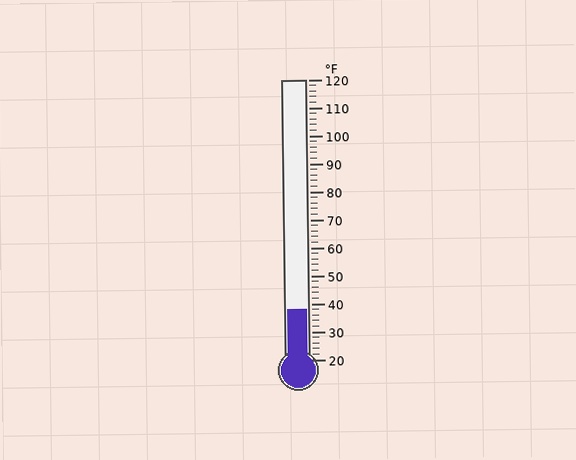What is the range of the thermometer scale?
The thermometer scale ranges from 20°F to 120°F.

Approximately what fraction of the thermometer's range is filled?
The thermometer is filled to approximately 20% of its range.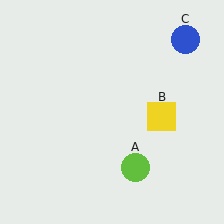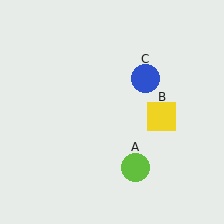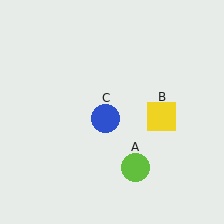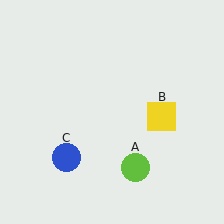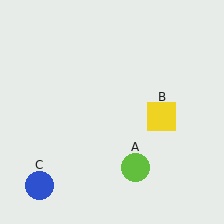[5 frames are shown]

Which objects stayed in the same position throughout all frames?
Lime circle (object A) and yellow square (object B) remained stationary.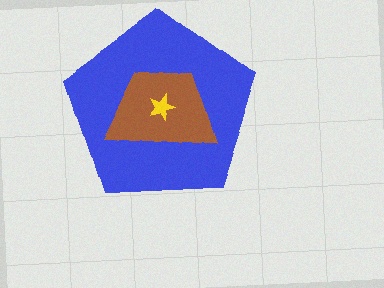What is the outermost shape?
The blue pentagon.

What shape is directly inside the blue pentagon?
The brown trapezoid.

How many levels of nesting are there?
3.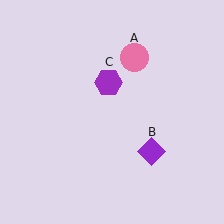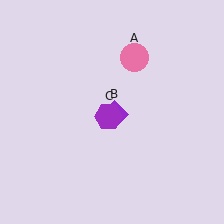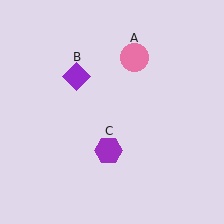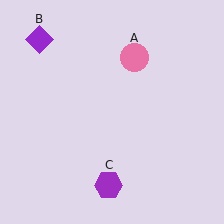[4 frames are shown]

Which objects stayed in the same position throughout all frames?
Pink circle (object A) remained stationary.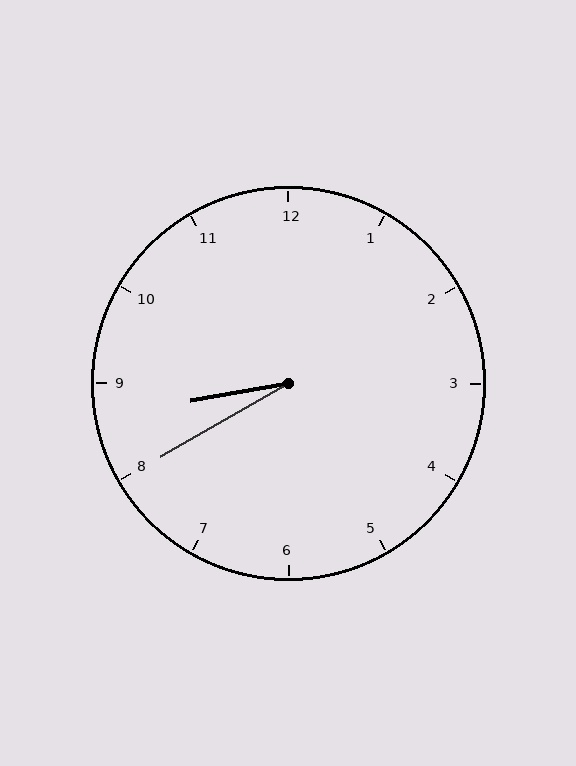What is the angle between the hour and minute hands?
Approximately 20 degrees.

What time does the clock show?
8:40.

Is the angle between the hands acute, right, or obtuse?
It is acute.